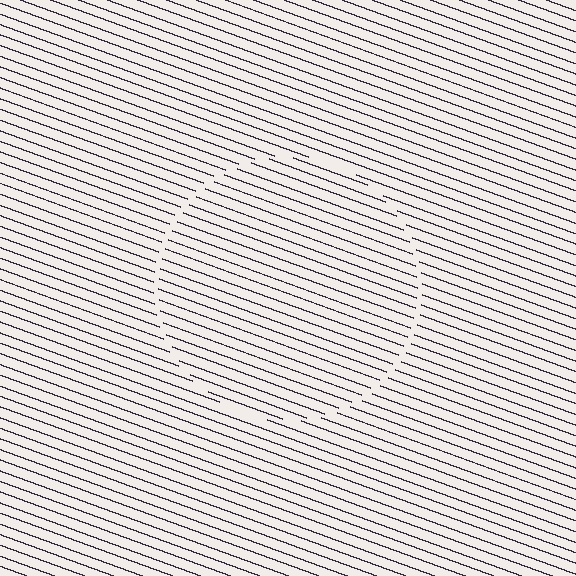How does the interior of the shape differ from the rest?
The interior of the shape contains the same grating, shifted by half a period — the contour is defined by the phase discontinuity where line-ends from the inner and outer gratings abut.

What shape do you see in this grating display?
An illusory circle. The interior of the shape contains the same grating, shifted by half a period — the contour is defined by the phase discontinuity where line-ends from the inner and outer gratings abut.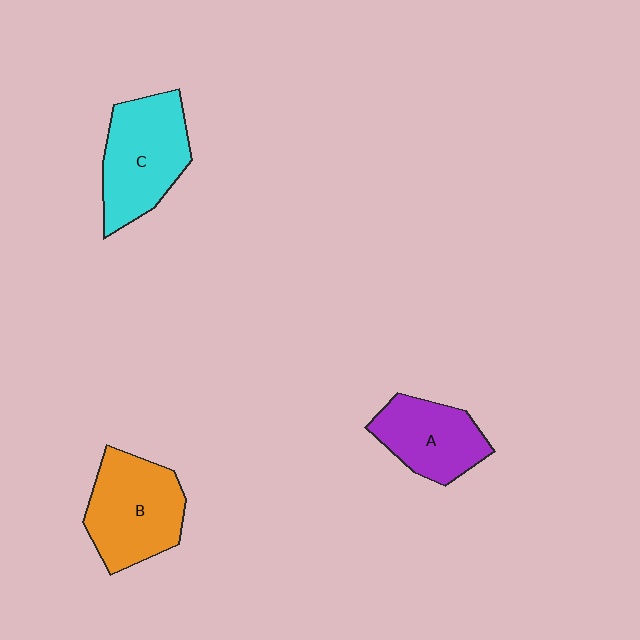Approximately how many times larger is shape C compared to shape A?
Approximately 1.3 times.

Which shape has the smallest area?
Shape A (purple).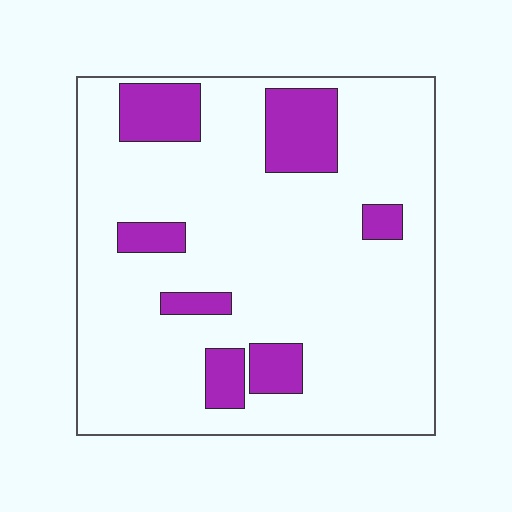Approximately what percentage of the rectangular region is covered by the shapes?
Approximately 15%.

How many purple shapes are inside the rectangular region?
7.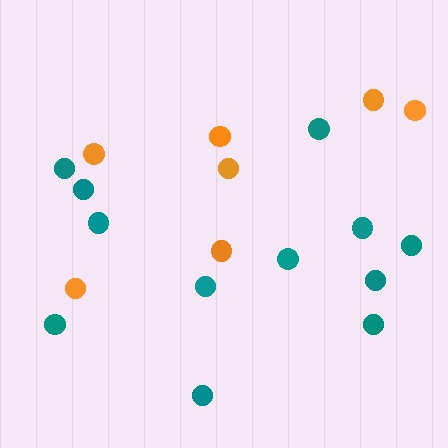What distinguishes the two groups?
There are 2 groups: one group of teal circles (12) and one group of orange circles (7).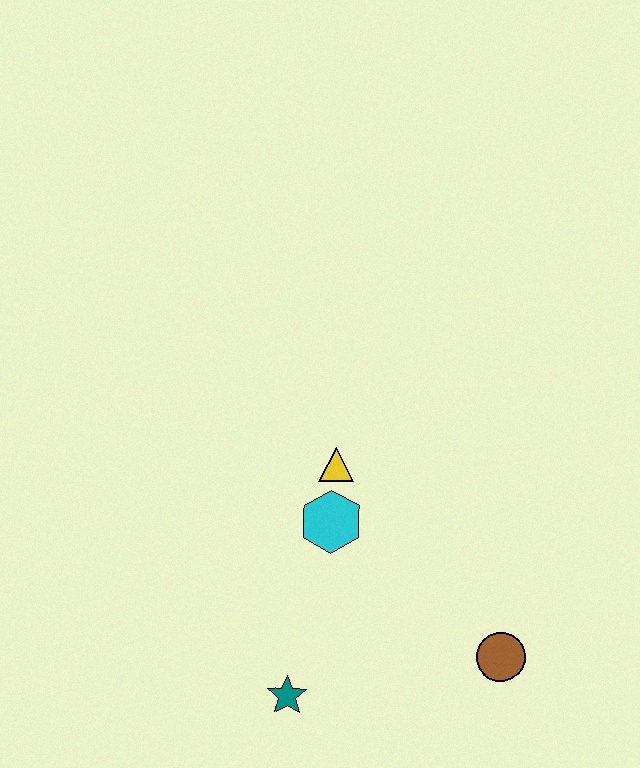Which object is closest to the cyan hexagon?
The yellow triangle is closest to the cyan hexagon.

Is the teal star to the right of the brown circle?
No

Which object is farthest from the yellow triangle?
The brown circle is farthest from the yellow triangle.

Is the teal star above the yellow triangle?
No